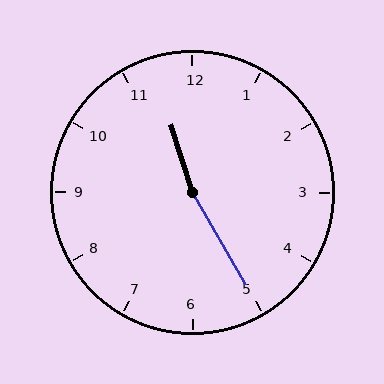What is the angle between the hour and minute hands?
Approximately 168 degrees.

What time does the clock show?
11:25.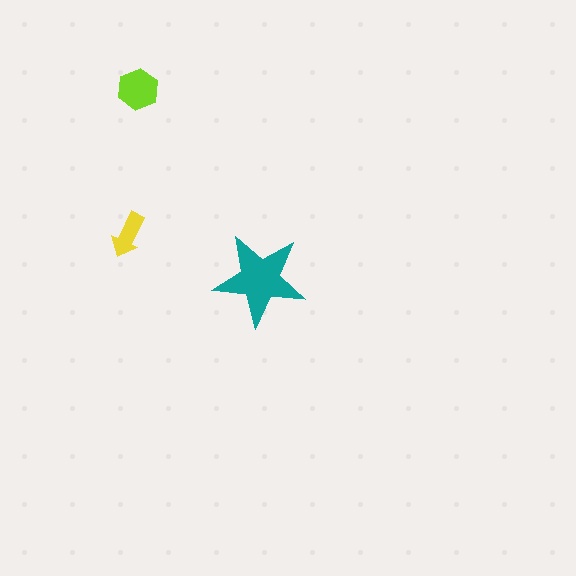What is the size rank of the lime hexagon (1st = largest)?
2nd.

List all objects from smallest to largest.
The yellow arrow, the lime hexagon, the teal star.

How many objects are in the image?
There are 3 objects in the image.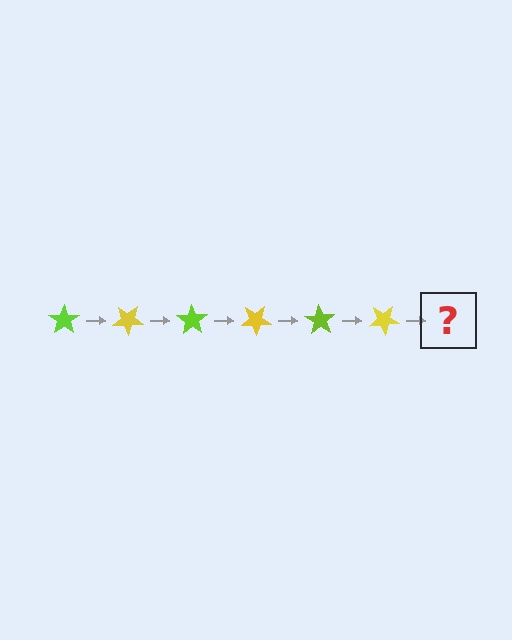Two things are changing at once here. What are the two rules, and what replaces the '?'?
The two rules are that it rotates 35 degrees each step and the color cycles through lime and yellow. The '?' should be a lime star, rotated 210 degrees from the start.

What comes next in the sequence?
The next element should be a lime star, rotated 210 degrees from the start.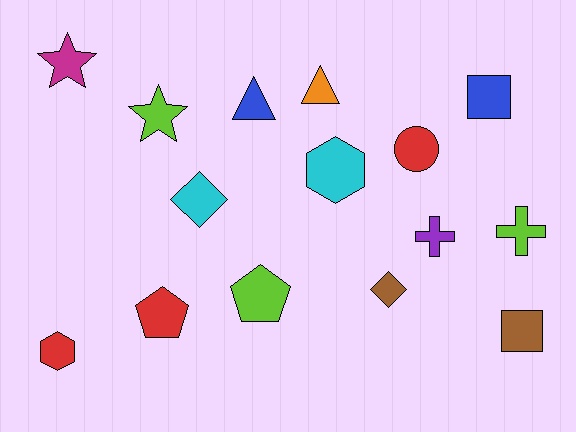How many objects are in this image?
There are 15 objects.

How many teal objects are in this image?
There are no teal objects.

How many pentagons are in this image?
There are 2 pentagons.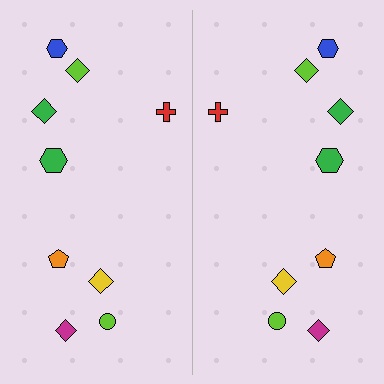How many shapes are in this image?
There are 18 shapes in this image.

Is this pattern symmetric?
Yes, this pattern has bilateral (reflection) symmetry.